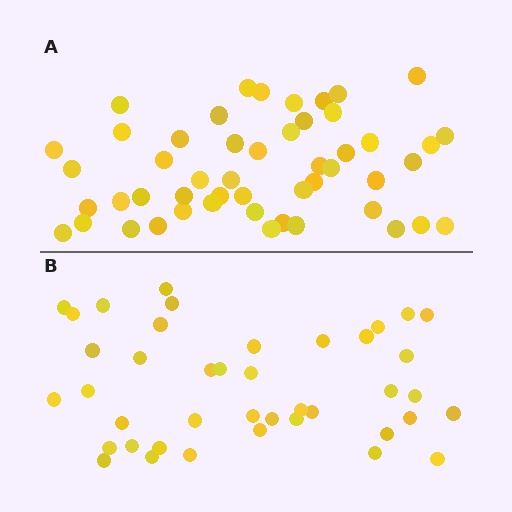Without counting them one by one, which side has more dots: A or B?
Region A (the top region) has more dots.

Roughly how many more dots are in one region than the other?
Region A has roughly 8 or so more dots than region B.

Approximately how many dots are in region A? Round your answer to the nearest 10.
About 50 dots.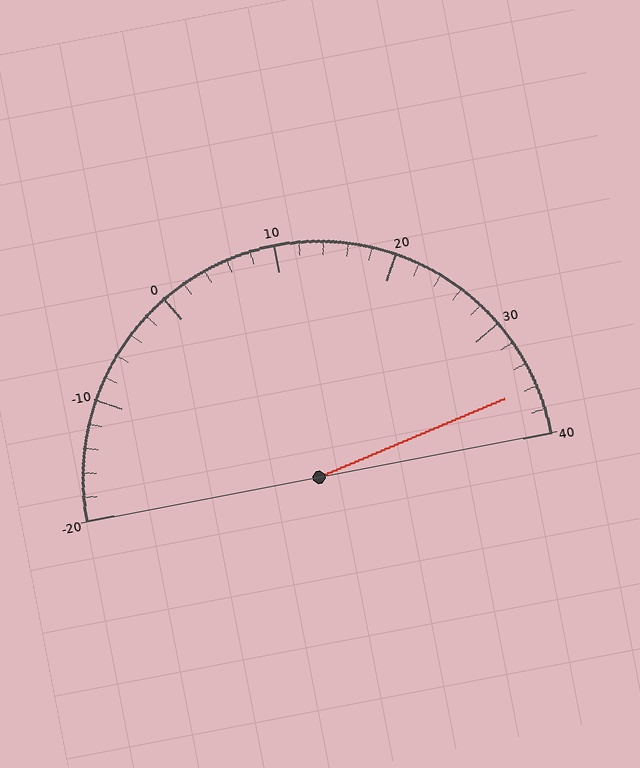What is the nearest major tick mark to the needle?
The nearest major tick mark is 40.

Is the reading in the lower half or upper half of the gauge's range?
The reading is in the upper half of the range (-20 to 40).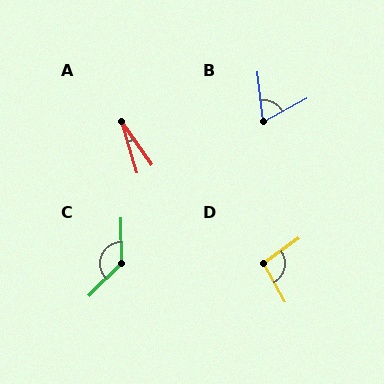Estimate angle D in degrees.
Approximately 97 degrees.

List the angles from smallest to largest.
A (18°), B (68°), D (97°), C (135°).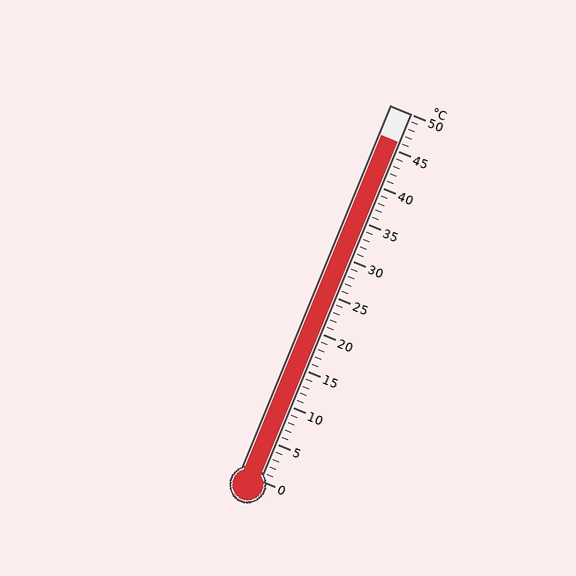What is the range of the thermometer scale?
The thermometer scale ranges from 0°C to 50°C.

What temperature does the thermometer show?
The thermometer shows approximately 46°C.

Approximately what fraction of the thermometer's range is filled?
The thermometer is filled to approximately 90% of its range.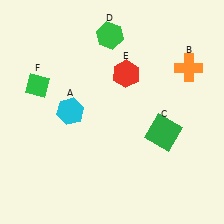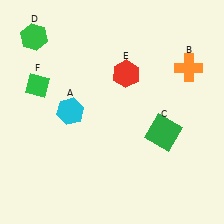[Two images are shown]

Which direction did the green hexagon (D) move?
The green hexagon (D) moved left.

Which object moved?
The green hexagon (D) moved left.